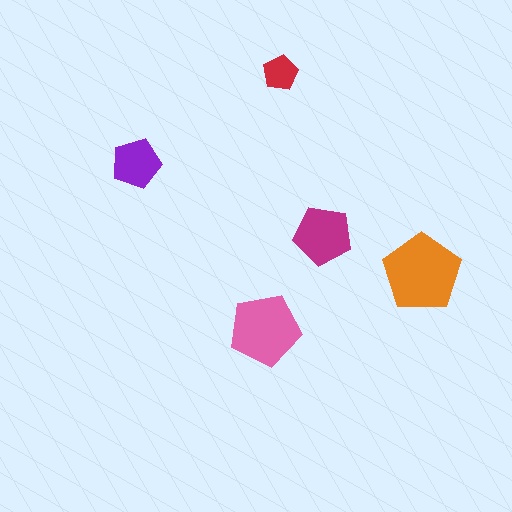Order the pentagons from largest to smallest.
the orange one, the pink one, the magenta one, the purple one, the red one.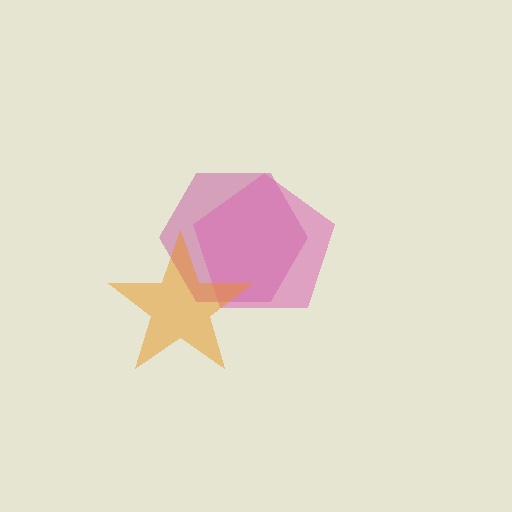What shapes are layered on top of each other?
The layered shapes are: a magenta hexagon, a pink pentagon, an orange star.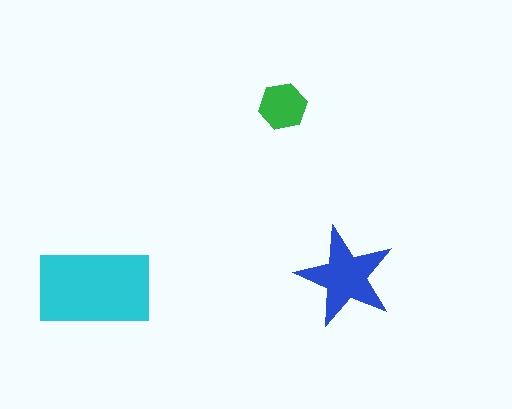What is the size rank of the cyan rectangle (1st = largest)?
1st.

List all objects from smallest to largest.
The green hexagon, the blue star, the cyan rectangle.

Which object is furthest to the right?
The blue star is rightmost.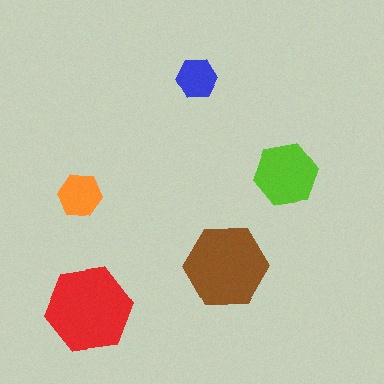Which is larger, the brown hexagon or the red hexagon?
The red one.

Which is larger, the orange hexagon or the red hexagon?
The red one.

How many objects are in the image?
There are 5 objects in the image.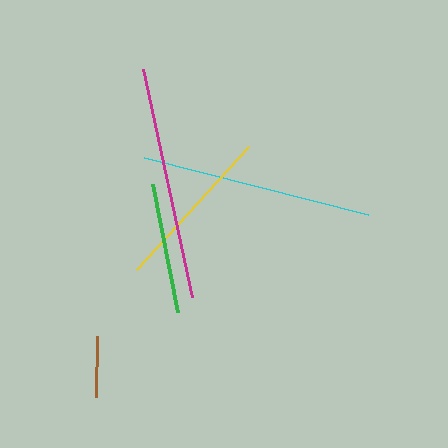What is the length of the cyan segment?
The cyan segment is approximately 232 pixels long.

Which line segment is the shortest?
The brown line is the shortest at approximately 60 pixels.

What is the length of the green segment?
The green segment is approximately 130 pixels long.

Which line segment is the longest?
The magenta line is the longest at approximately 233 pixels.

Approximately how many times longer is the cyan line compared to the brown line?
The cyan line is approximately 3.8 times the length of the brown line.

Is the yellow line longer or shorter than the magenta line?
The magenta line is longer than the yellow line.